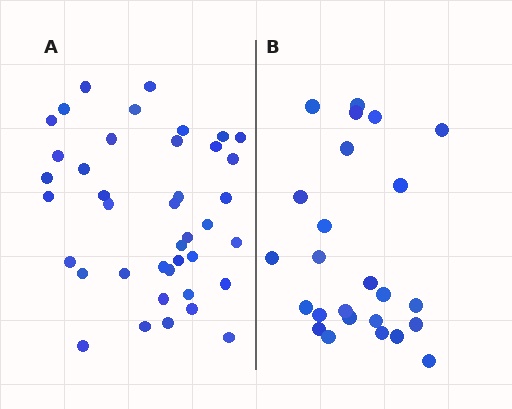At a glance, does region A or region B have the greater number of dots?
Region A (the left region) has more dots.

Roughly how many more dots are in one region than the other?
Region A has approximately 15 more dots than region B.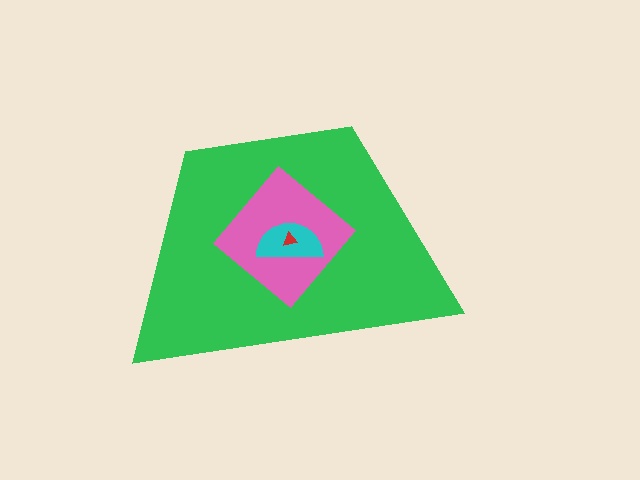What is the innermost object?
The red triangle.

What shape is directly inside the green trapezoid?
The pink diamond.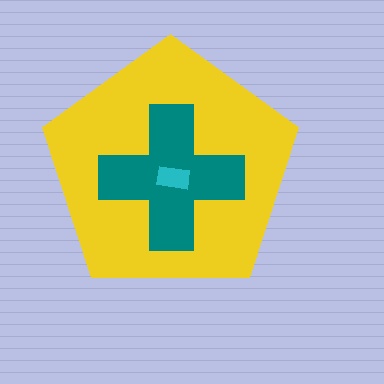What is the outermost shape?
The yellow pentagon.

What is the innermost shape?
The cyan rectangle.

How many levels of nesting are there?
3.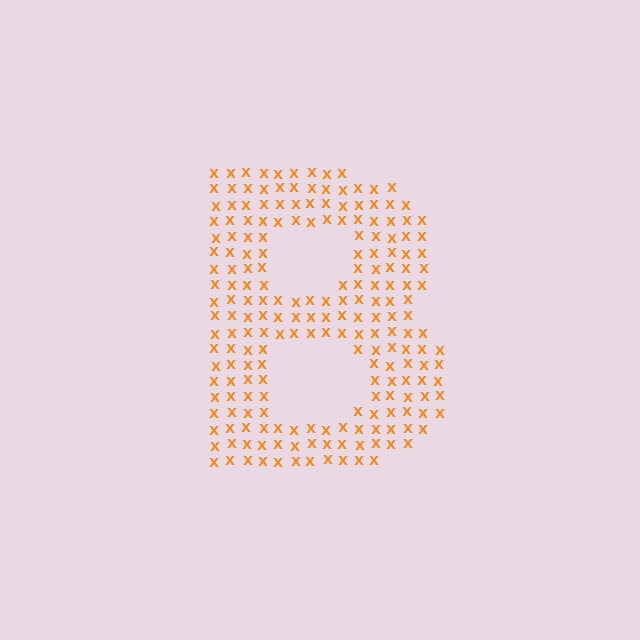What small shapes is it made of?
It is made of small letter X's.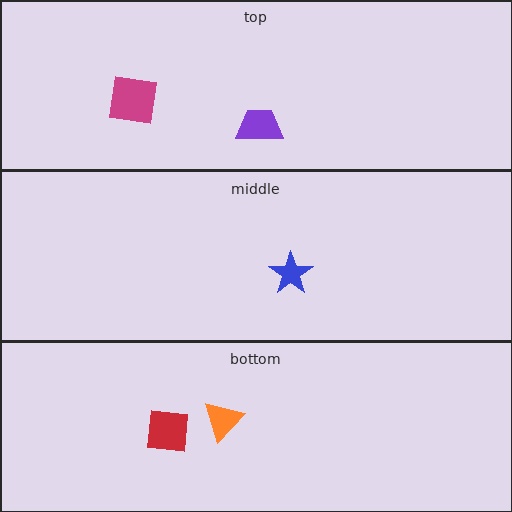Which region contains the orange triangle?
The bottom region.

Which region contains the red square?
The bottom region.